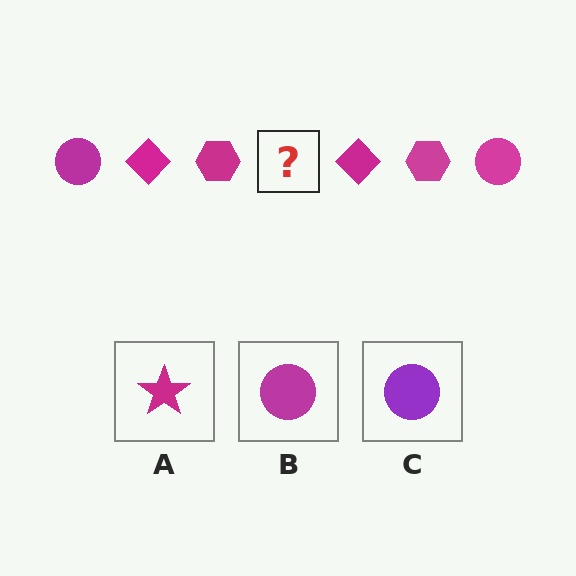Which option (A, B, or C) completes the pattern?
B.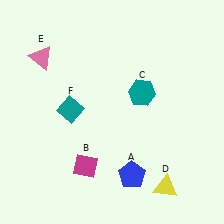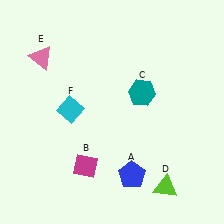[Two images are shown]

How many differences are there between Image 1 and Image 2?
There are 2 differences between the two images.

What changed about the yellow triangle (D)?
In Image 1, D is yellow. In Image 2, it changed to lime.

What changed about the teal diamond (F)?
In Image 1, F is teal. In Image 2, it changed to cyan.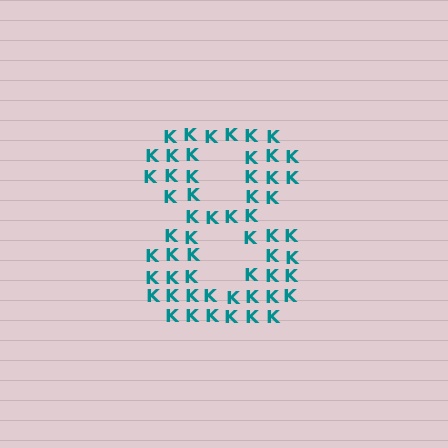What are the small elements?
The small elements are letter K's.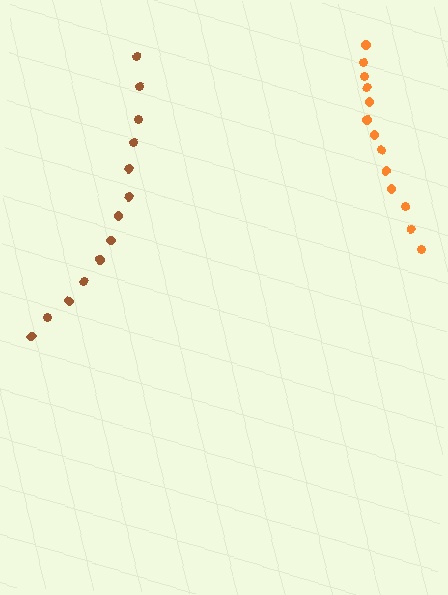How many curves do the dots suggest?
There are 2 distinct paths.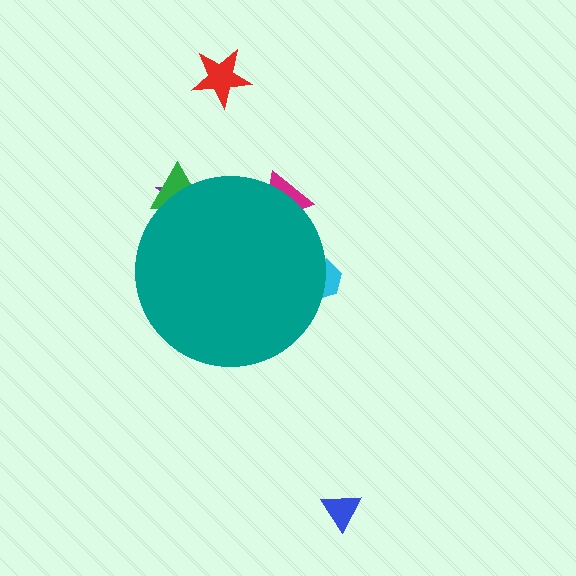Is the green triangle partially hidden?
Yes, the green triangle is partially hidden behind the teal circle.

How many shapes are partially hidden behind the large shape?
4 shapes are partially hidden.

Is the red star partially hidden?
No, the red star is fully visible.